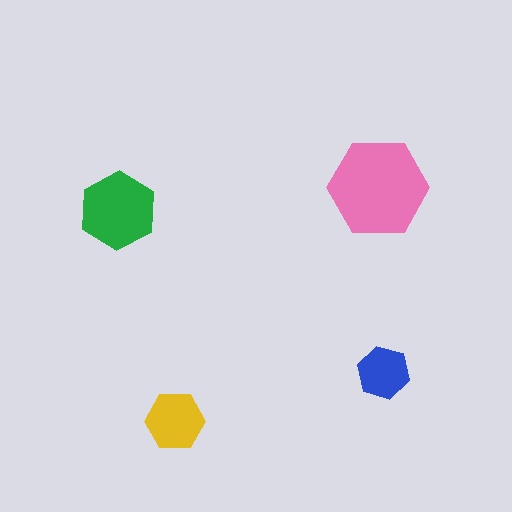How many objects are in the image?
There are 4 objects in the image.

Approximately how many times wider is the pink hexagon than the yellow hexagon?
About 1.5 times wider.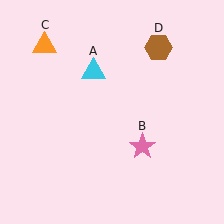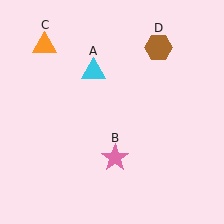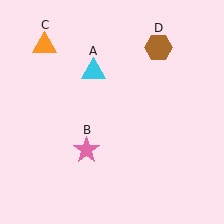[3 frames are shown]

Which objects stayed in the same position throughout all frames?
Cyan triangle (object A) and orange triangle (object C) and brown hexagon (object D) remained stationary.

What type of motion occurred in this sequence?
The pink star (object B) rotated clockwise around the center of the scene.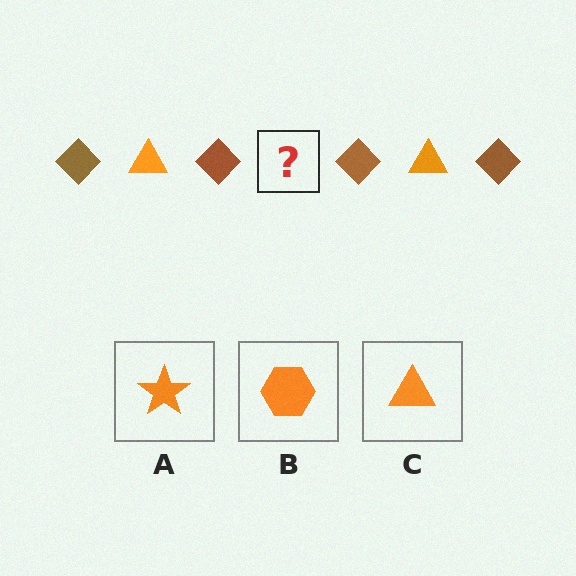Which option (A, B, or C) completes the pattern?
C.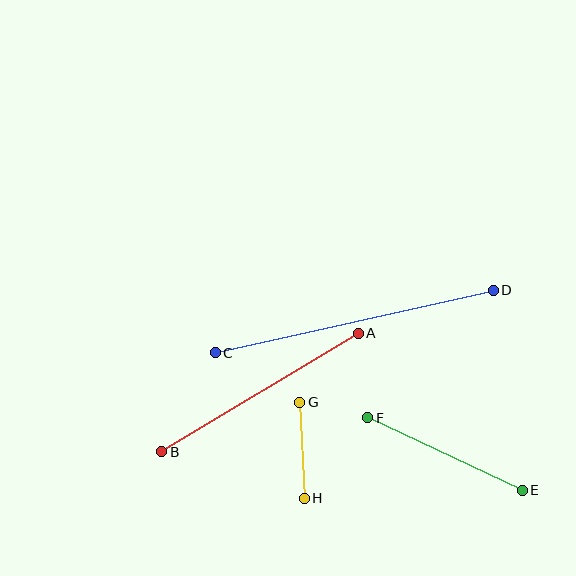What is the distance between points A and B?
The distance is approximately 229 pixels.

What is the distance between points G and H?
The distance is approximately 96 pixels.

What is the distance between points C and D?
The distance is approximately 285 pixels.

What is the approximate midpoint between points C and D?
The midpoint is at approximately (354, 321) pixels.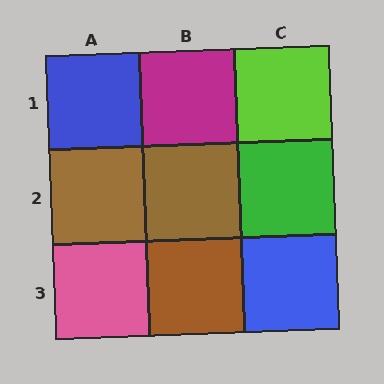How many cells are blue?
2 cells are blue.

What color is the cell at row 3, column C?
Blue.